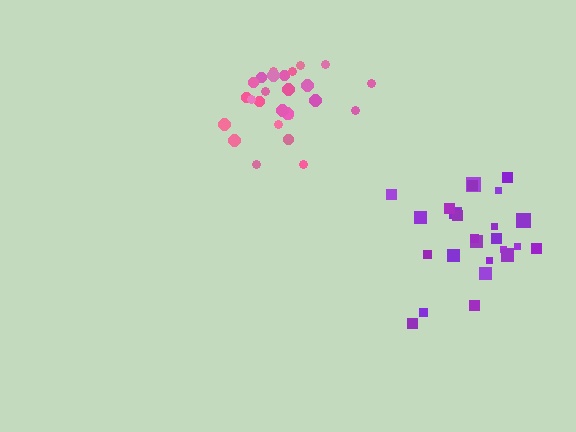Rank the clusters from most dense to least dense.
pink, purple.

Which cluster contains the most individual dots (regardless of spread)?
Purple (27).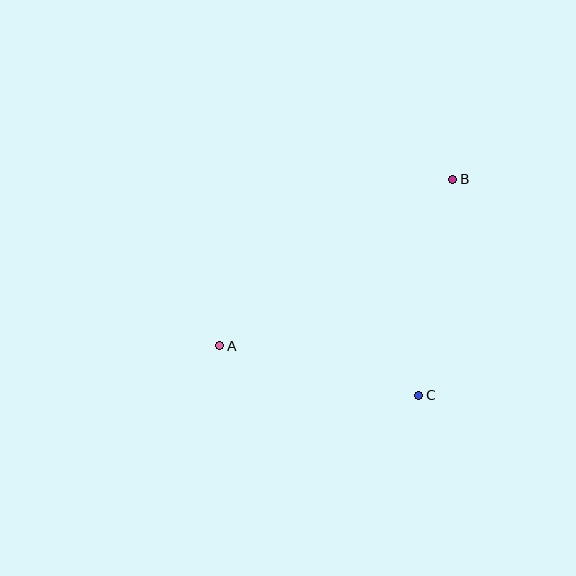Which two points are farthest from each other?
Points A and B are farthest from each other.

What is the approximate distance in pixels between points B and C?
The distance between B and C is approximately 219 pixels.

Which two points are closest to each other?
Points A and C are closest to each other.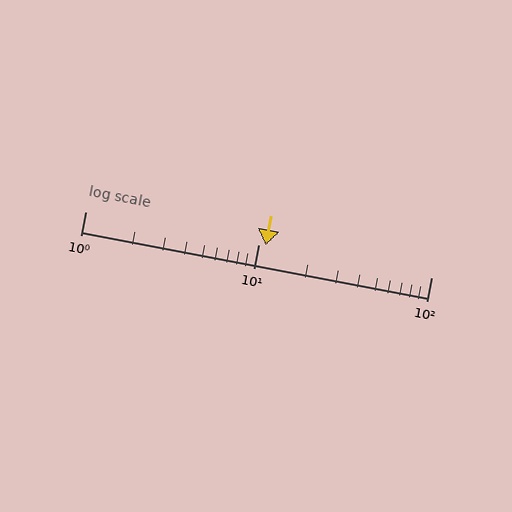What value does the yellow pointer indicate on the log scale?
The pointer indicates approximately 11.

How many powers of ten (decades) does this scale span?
The scale spans 2 decades, from 1 to 100.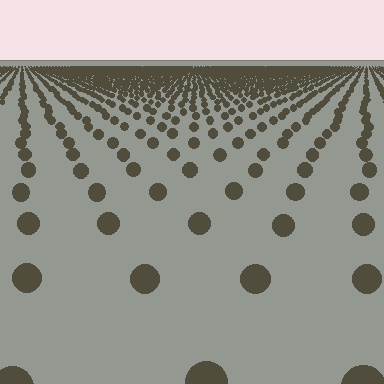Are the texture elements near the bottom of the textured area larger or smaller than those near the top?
Larger. Near the bottom, elements are closer to the viewer and appear at a bigger on-screen size.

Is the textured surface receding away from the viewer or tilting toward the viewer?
The surface is receding away from the viewer. Texture elements get smaller and denser toward the top.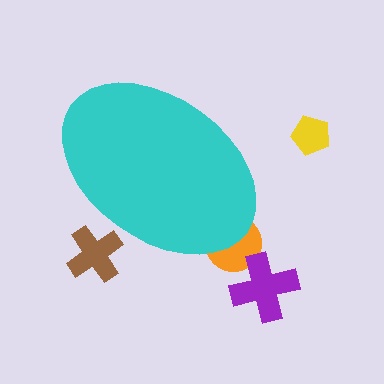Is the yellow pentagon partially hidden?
No, the yellow pentagon is fully visible.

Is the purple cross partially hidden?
No, the purple cross is fully visible.